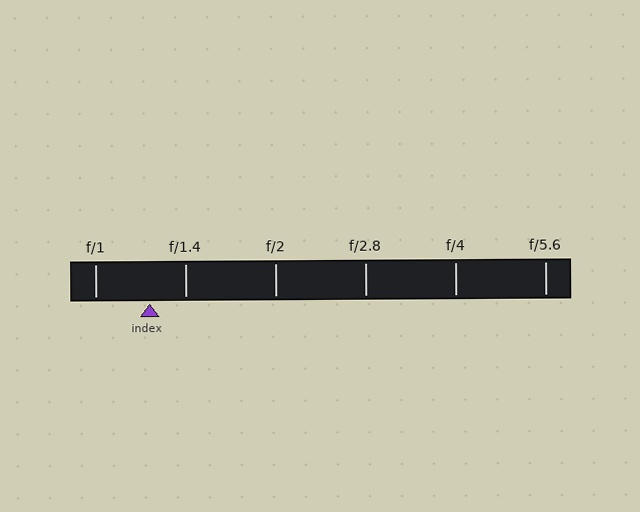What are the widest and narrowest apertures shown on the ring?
The widest aperture shown is f/1 and the narrowest is f/5.6.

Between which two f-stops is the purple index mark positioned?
The index mark is between f/1 and f/1.4.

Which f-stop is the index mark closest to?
The index mark is closest to f/1.4.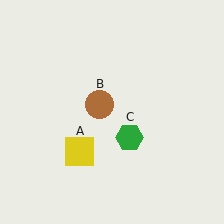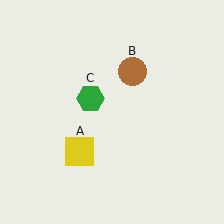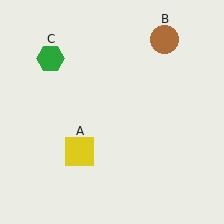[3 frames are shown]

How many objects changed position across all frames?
2 objects changed position: brown circle (object B), green hexagon (object C).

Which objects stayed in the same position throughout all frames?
Yellow square (object A) remained stationary.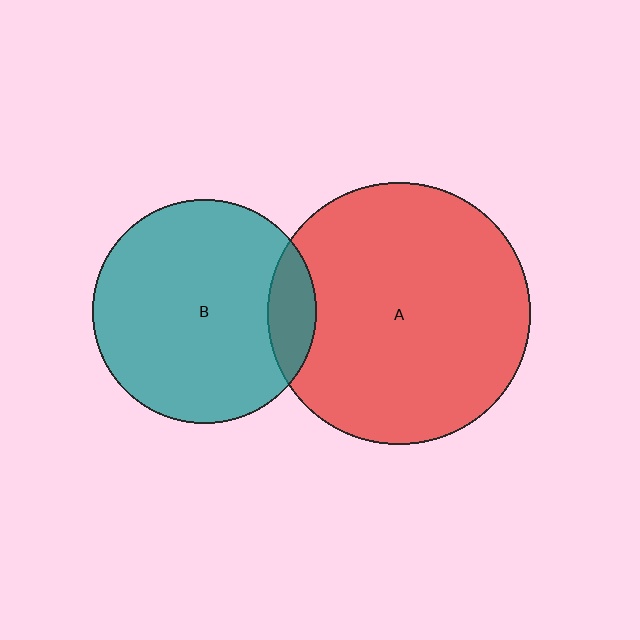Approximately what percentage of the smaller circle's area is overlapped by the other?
Approximately 10%.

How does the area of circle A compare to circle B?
Approximately 1.4 times.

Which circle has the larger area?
Circle A (red).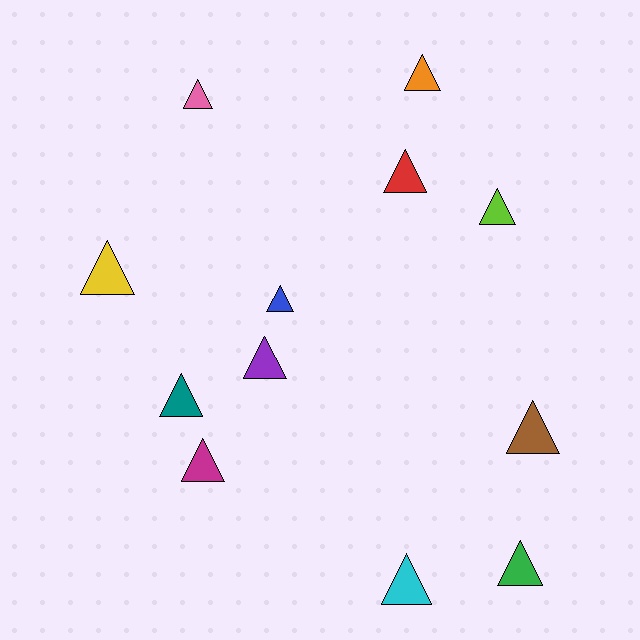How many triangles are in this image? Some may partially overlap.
There are 12 triangles.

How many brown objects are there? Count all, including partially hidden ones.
There is 1 brown object.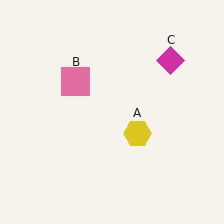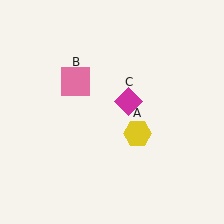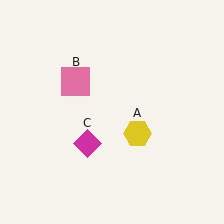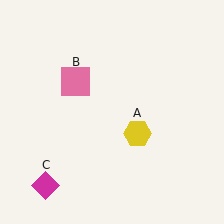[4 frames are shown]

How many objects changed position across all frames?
1 object changed position: magenta diamond (object C).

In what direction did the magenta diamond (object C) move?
The magenta diamond (object C) moved down and to the left.